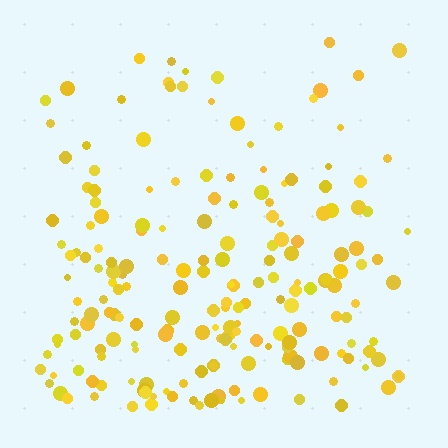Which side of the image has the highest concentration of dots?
The bottom.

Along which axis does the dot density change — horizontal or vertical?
Vertical.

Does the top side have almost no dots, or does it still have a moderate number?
Still a moderate number, just noticeably fewer than the bottom.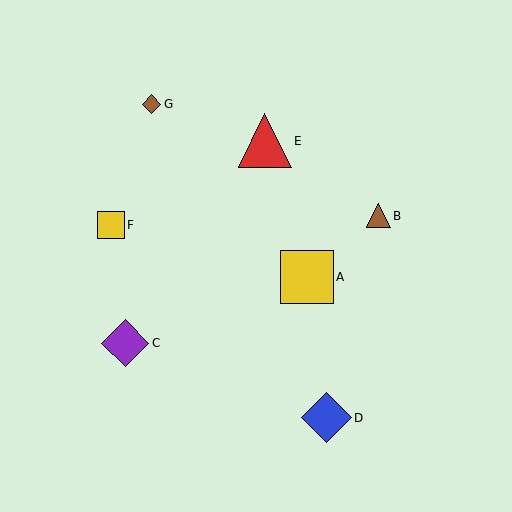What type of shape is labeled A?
Shape A is a yellow square.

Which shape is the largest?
The red triangle (labeled E) is the largest.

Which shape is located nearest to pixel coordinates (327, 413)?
The blue diamond (labeled D) at (326, 418) is nearest to that location.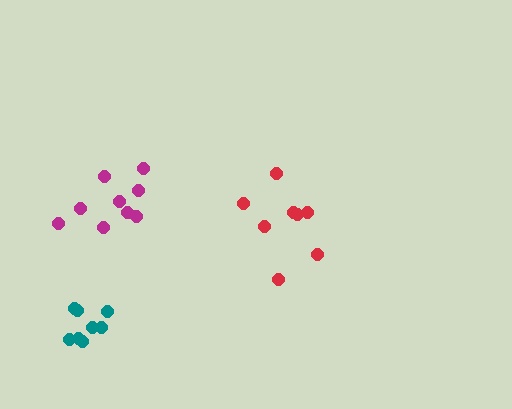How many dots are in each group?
Group 1: 8 dots, Group 2: 8 dots, Group 3: 9 dots (25 total).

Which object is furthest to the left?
The teal cluster is leftmost.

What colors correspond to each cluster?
The clusters are colored: red, teal, magenta.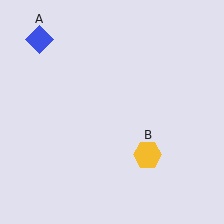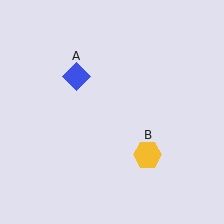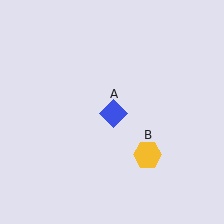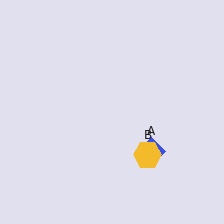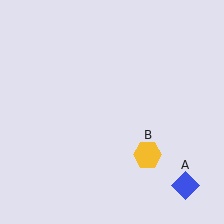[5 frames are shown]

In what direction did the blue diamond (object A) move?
The blue diamond (object A) moved down and to the right.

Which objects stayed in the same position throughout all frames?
Yellow hexagon (object B) remained stationary.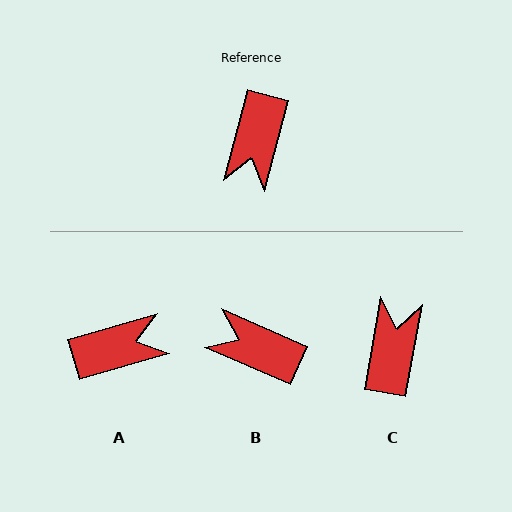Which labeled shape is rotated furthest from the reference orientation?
C, about 175 degrees away.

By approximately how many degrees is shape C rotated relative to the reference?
Approximately 175 degrees clockwise.